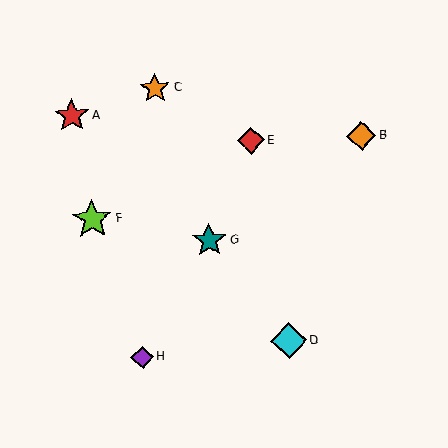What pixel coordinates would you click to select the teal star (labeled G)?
Click at (209, 241) to select the teal star G.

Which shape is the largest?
The lime star (labeled F) is the largest.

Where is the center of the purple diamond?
The center of the purple diamond is at (142, 357).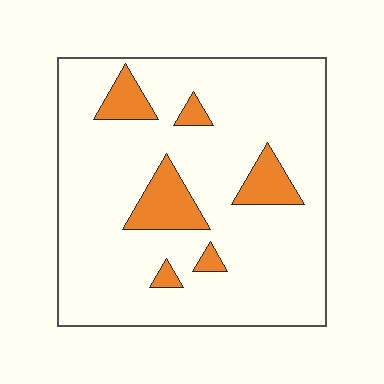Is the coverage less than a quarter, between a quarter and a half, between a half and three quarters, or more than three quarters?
Less than a quarter.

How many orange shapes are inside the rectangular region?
6.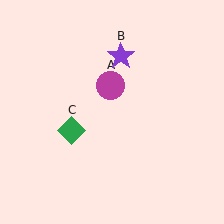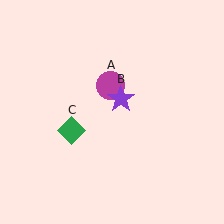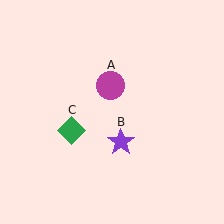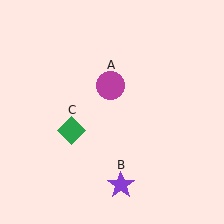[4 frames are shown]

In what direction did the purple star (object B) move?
The purple star (object B) moved down.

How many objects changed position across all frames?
1 object changed position: purple star (object B).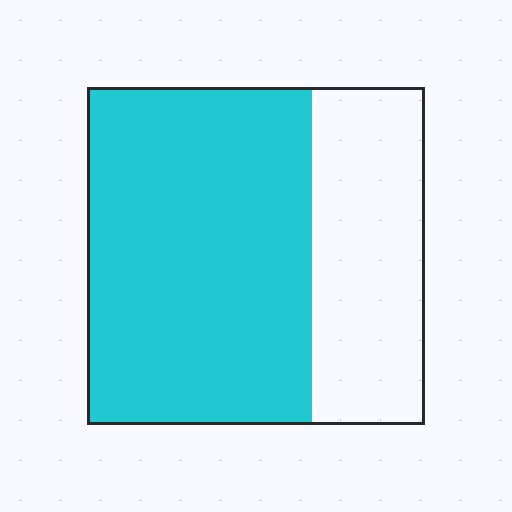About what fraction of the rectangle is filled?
About two thirds (2/3).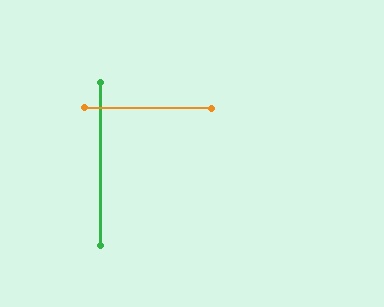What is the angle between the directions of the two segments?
Approximately 89 degrees.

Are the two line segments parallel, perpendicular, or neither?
Perpendicular — they meet at approximately 89°.